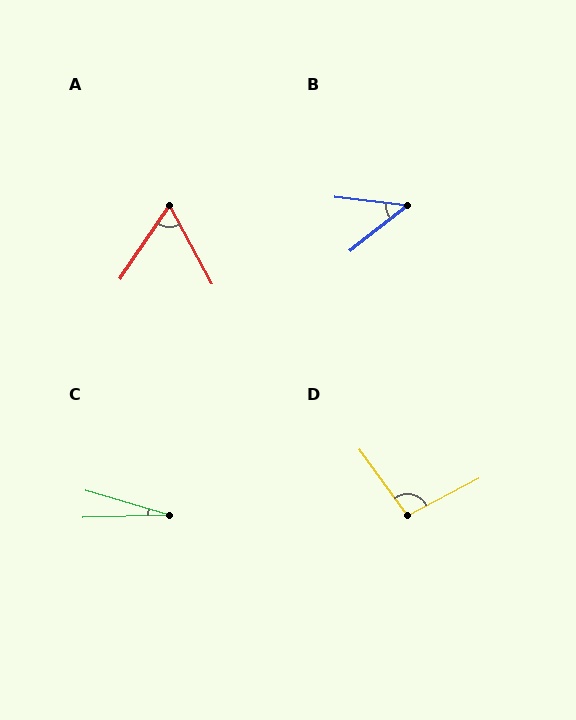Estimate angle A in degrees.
Approximately 62 degrees.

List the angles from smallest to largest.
C (18°), B (45°), A (62°), D (98°).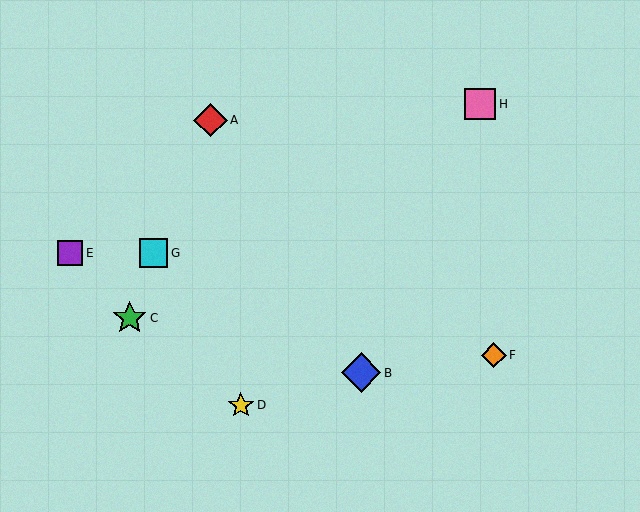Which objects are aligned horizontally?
Objects E, G are aligned horizontally.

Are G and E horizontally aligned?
Yes, both are at y≈253.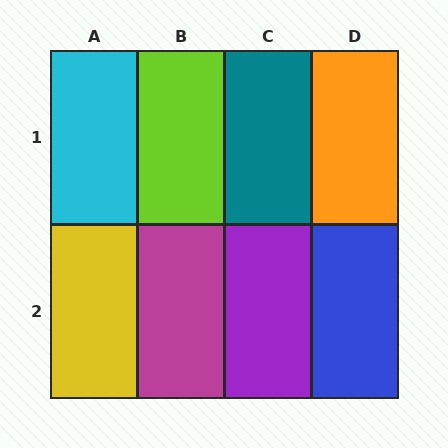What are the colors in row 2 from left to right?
Yellow, magenta, purple, blue.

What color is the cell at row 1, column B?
Lime.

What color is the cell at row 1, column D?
Orange.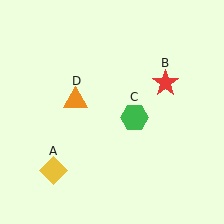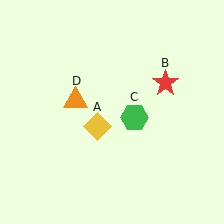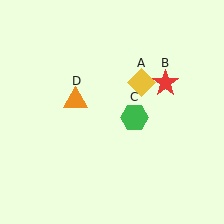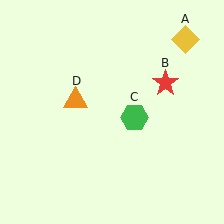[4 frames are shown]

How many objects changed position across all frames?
1 object changed position: yellow diamond (object A).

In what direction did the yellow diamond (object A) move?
The yellow diamond (object A) moved up and to the right.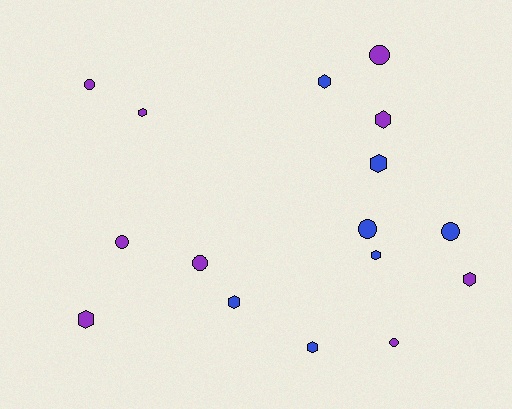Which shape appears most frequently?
Hexagon, with 9 objects.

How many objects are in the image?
There are 16 objects.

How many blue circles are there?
There are 2 blue circles.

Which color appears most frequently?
Purple, with 9 objects.